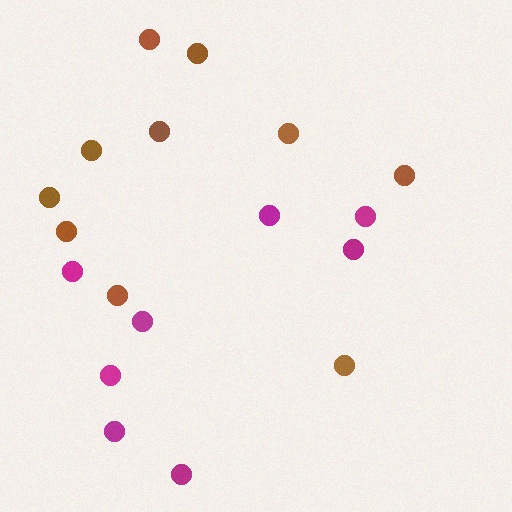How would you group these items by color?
There are 2 groups: one group of brown circles (10) and one group of magenta circles (8).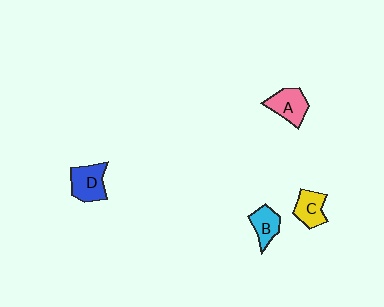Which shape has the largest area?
Shape D (blue).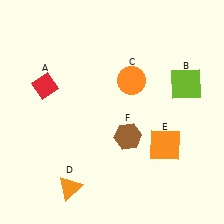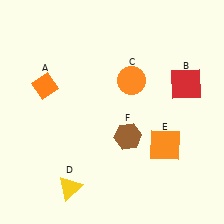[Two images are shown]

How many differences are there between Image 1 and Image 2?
There are 3 differences between the two images.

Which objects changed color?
A changed from red to orange. B changed from lime to red. D changed from orange to yellow.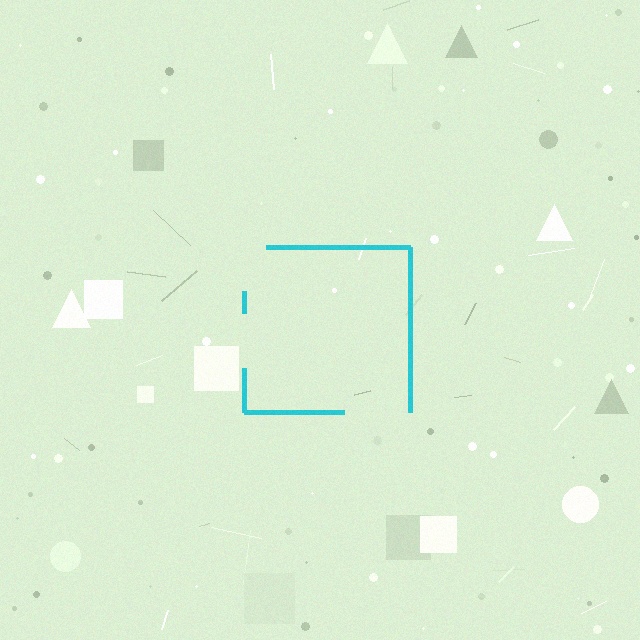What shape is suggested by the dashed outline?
The dashed outline suggests a square.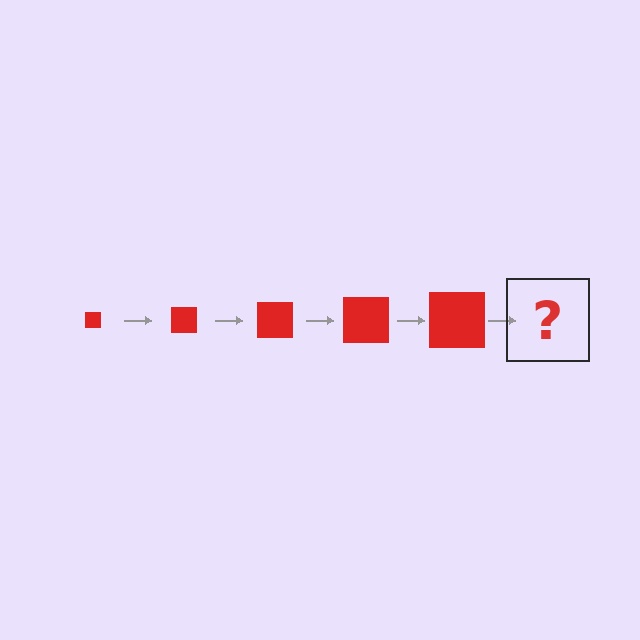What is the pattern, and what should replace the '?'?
The pattern is that the square gets progressively larger each step. The '?' should be a red square, larger than the previous one.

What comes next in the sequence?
The next element should be a red square, larger than the previous one.